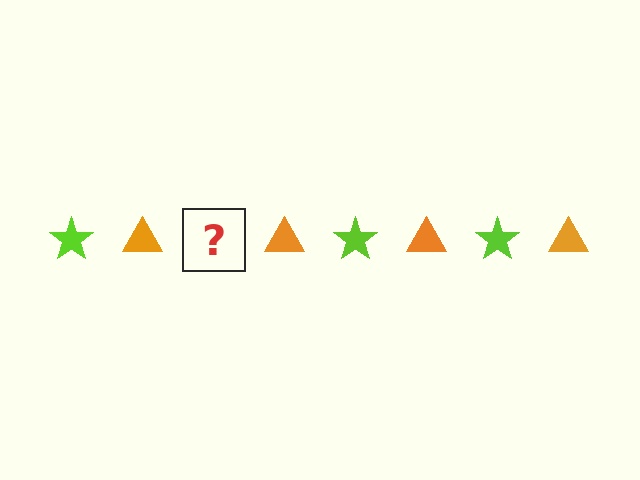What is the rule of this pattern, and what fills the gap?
The rule is that the pattern alternates between lime star and orange triangle. The gap should be filled with a lime star.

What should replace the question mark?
The question mark should be replaced with a lime star.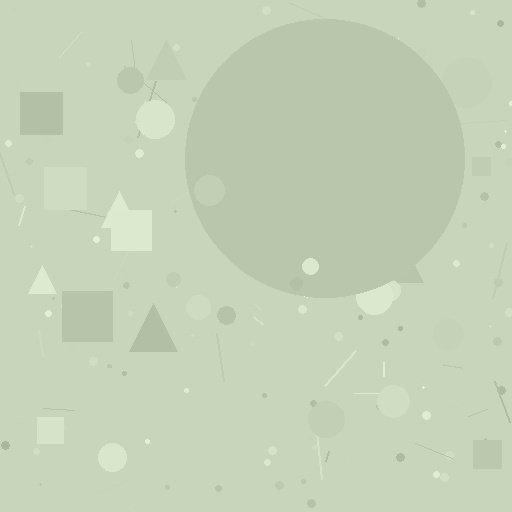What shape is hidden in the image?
A circle is hidden in the image.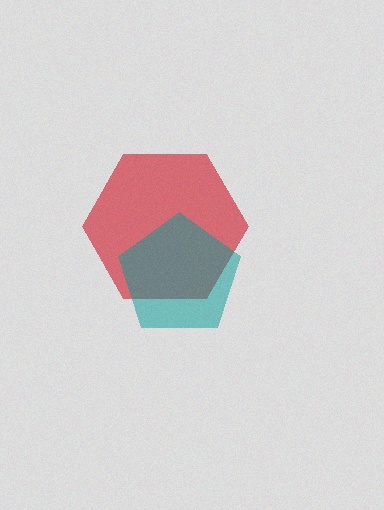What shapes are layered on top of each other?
The layered shapes are: a red hexagon, a teal pentagon.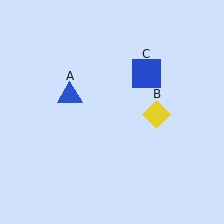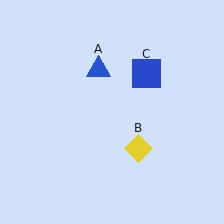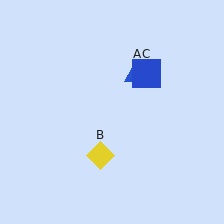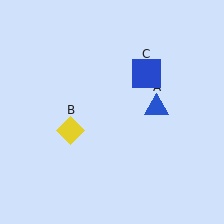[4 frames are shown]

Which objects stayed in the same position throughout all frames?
Blue square (object C) remained stationary.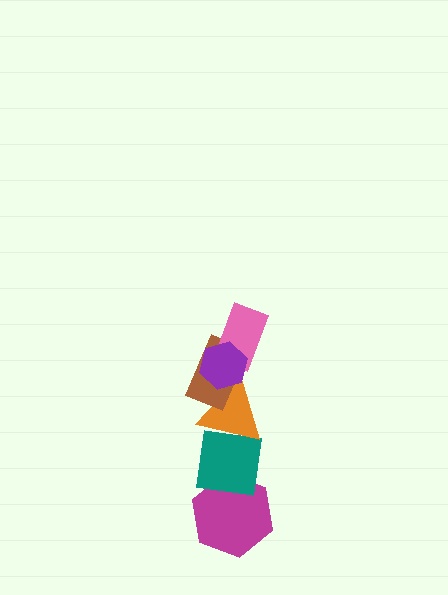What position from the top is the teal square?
The teal square is 5th from the top.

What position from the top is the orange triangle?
The orange triangle is 4th from the top.